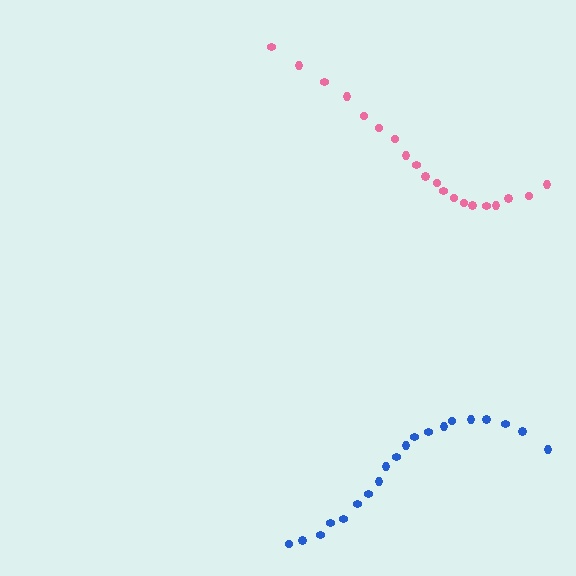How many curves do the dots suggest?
There are 2 distinct paths.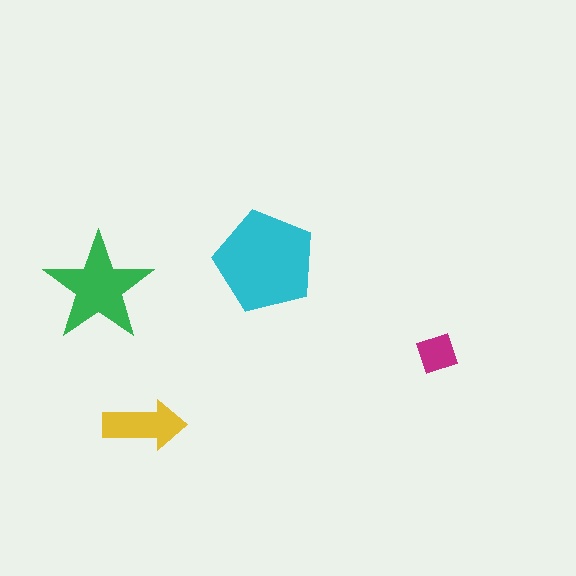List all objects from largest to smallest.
The cyan pentagon, the green star, the yellow arrow, the magenta square.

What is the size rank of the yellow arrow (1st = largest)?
3rd.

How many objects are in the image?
There are 4 objects in the image.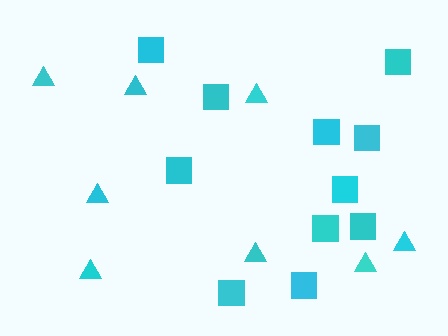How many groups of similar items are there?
There are 2 groups: one group of triangles (8) and one group of squares (11).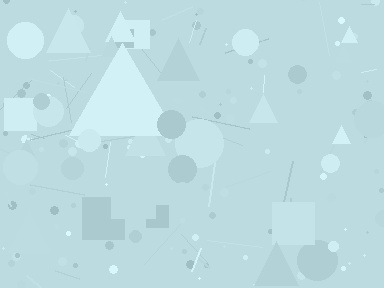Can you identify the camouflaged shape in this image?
The camouflaged shape is a triangle.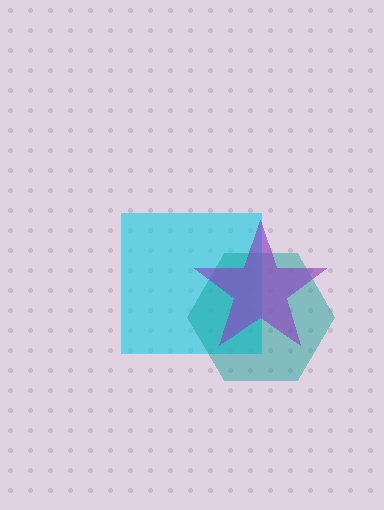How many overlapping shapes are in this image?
There are 3 overlapping shapes in the image.